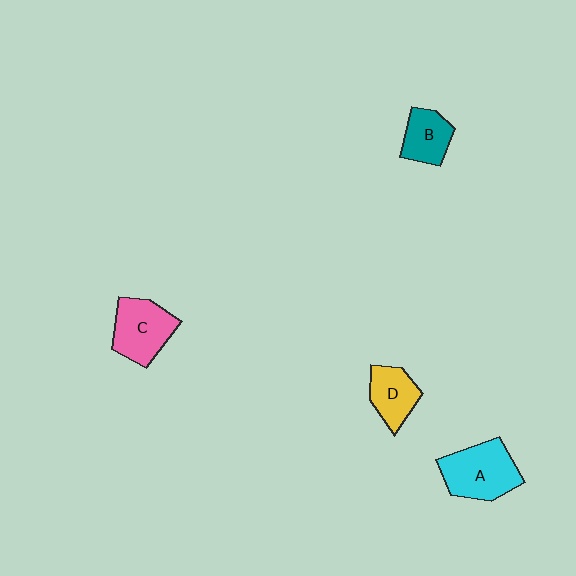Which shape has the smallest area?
Shape B (teal).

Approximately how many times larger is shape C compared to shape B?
Approximately 1.4 times.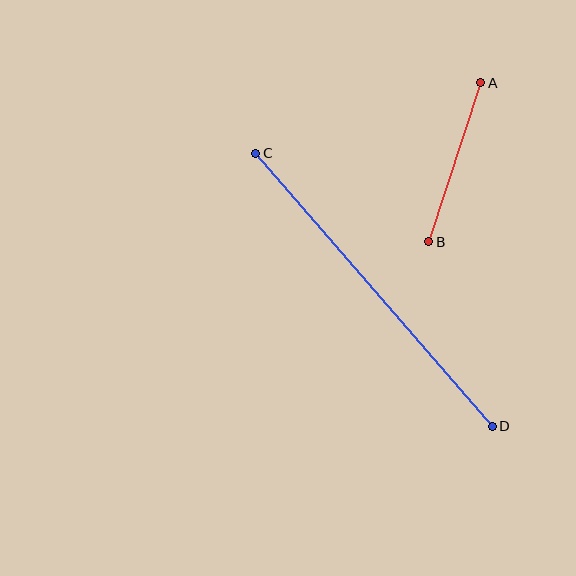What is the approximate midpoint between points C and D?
The midpoint is at approximately (374, 290) pixels.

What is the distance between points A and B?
The distance is approximately 168 pixels.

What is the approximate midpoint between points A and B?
The midpoint is at approximately (455, 162) pixels.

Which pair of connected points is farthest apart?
Points C and D are farthest apart.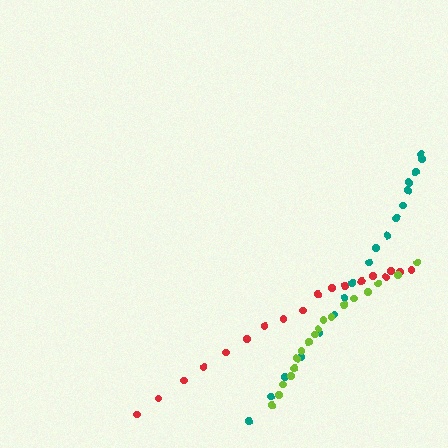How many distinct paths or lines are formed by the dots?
There are 3 distinct paths.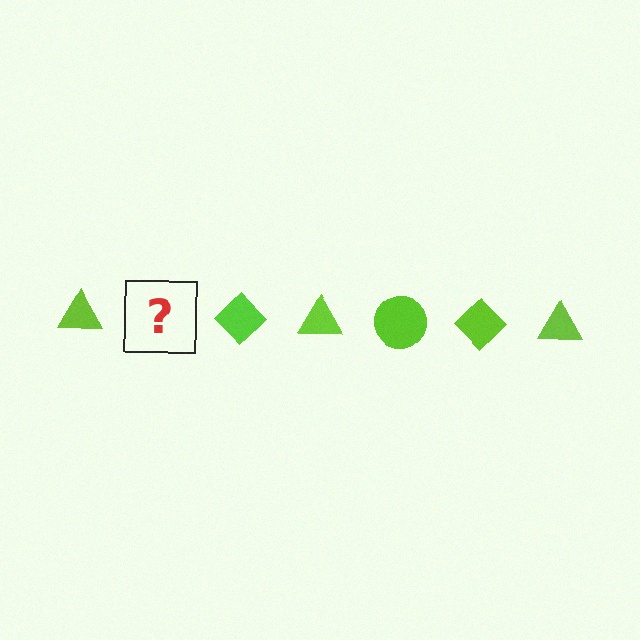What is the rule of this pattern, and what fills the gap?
The rule is that the pattern cycles through triangle, circle, diamond shapes in lime. The gap should be filled with a lime circle.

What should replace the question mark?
The question mark should be replaced with a lime circle.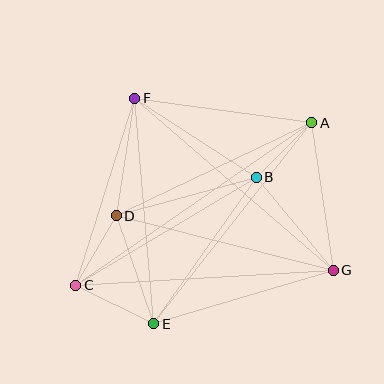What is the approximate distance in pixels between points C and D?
The distance between C and D is approximately 80 pixels.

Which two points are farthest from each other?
Points A and C are farthest from each other.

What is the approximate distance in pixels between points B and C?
The distance between B and C is approximately 210 pixels.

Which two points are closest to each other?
Points A and B are closest to each other.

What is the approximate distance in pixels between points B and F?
The distance between B and F is approximately 145 pixels.